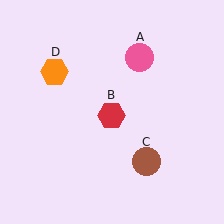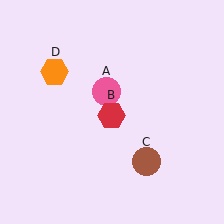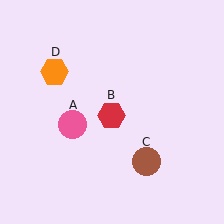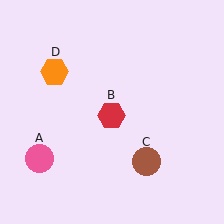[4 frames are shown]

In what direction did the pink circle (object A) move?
The pink circle (object A) moved down and to the left.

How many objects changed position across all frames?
1 object changed position: pink circle (object A).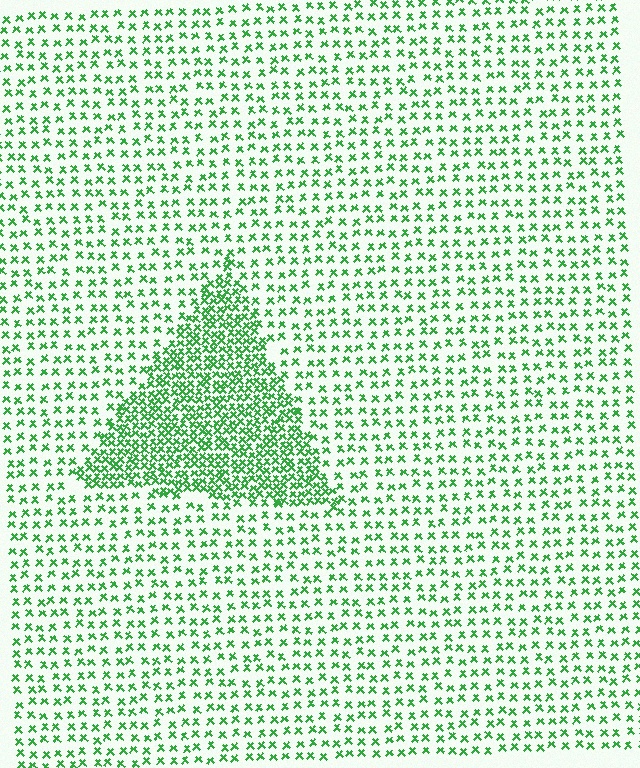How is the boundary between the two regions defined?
The boundary is defined by a change in element density (approximately 2.4x ratio). All elements are the same color, size, and shape.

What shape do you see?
I see a triangle.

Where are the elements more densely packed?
The elements are more densely packed inside the triangle boundary.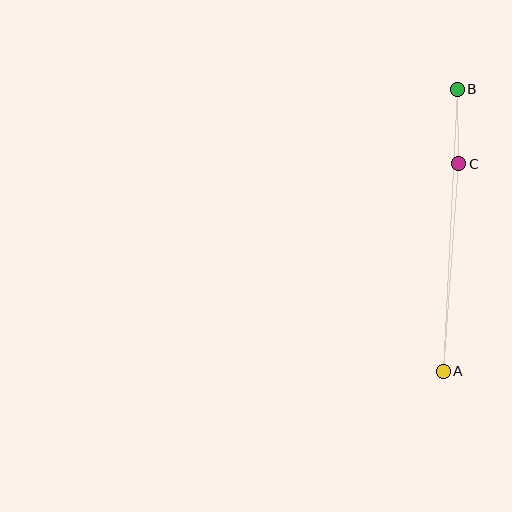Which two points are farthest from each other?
Points A and B are farthest from each other.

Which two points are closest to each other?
Points B and C are closest to each other.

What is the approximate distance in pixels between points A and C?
The distance between A and C is approximately 208 pixels.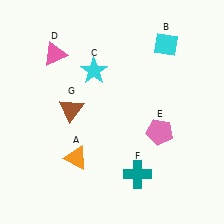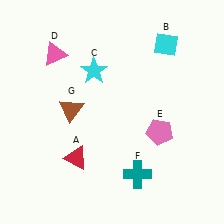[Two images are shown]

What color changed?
The triangle (A) changed from orange in Image 1 to red in Image 2.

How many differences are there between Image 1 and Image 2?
There is 1 difference between the two images.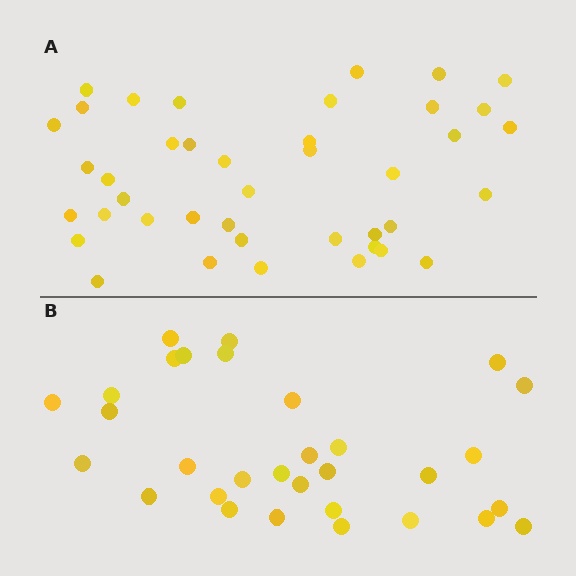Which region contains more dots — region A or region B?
Region A (the top region) has more dots.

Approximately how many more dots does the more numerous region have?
Region A has roughly 10 or so more dots than region B.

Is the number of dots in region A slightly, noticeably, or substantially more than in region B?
Region A has noticeably more, but not dramatically so. The ratio is roughly 1.3 to 1.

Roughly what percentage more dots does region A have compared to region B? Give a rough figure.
About 30% more.